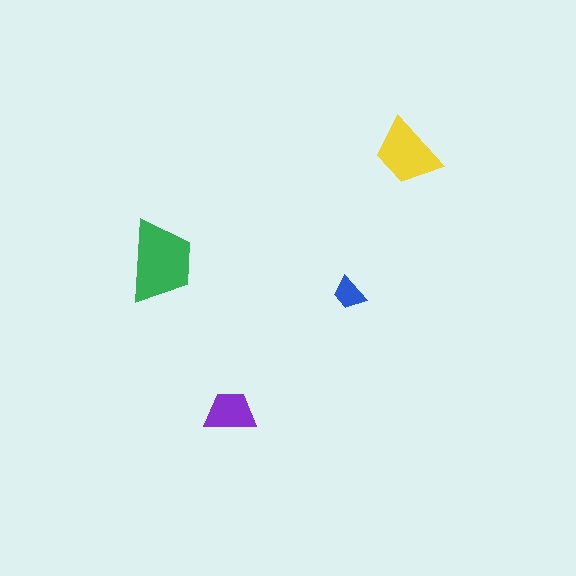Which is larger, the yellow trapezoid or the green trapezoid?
The green one.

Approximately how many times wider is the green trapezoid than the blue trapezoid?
About 2.5 times wider.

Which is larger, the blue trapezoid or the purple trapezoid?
The purple one.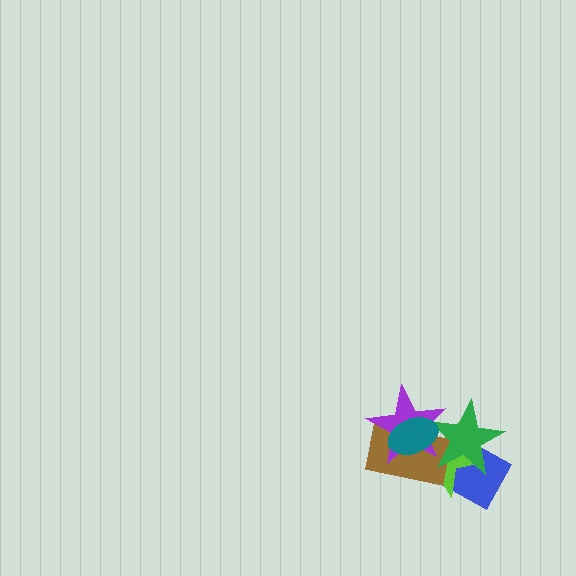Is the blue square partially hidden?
Yes, it is partially covered by another shape.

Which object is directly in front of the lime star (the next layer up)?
The brown rectangle is directly in front of the lime star.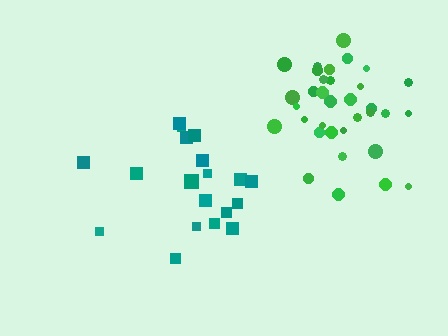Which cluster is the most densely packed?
Green.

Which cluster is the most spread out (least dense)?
Teal.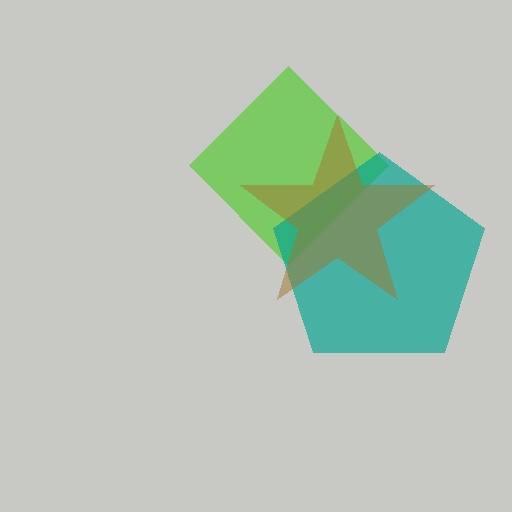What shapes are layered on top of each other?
The layered shapes are: a lime diamond, a teal pentagon, a brown star.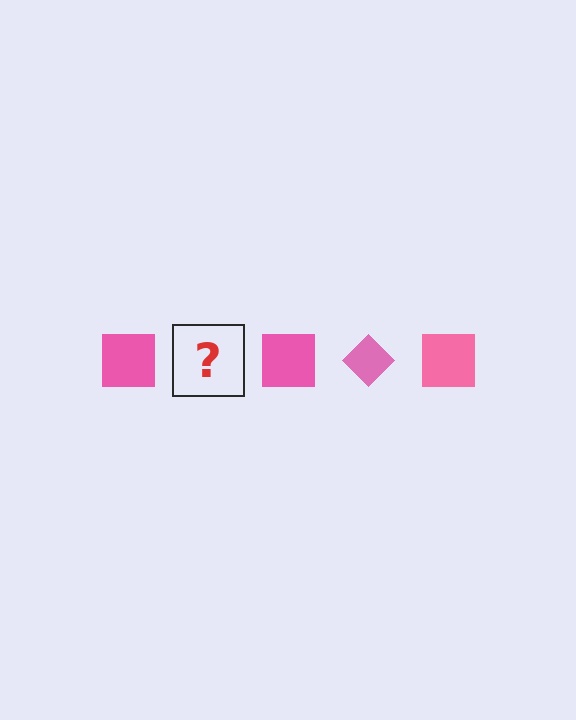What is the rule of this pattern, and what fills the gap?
The rule is that the pattern cycles through square, diamond shapes in pink. The gap should be filled with a pink diamond.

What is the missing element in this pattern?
The missing element is a pink diamond.